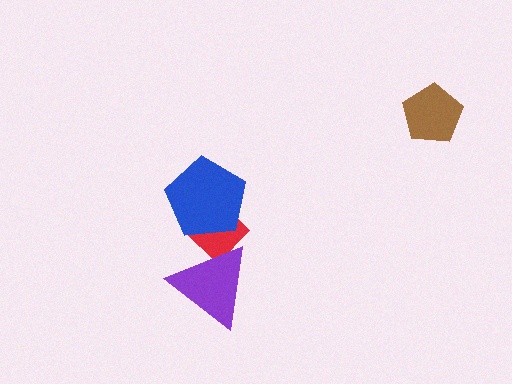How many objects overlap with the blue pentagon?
1 object overlaps with the blue pentagon.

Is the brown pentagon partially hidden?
No, no other shape covers it.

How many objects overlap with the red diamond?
2 objects overlap with the red diamond.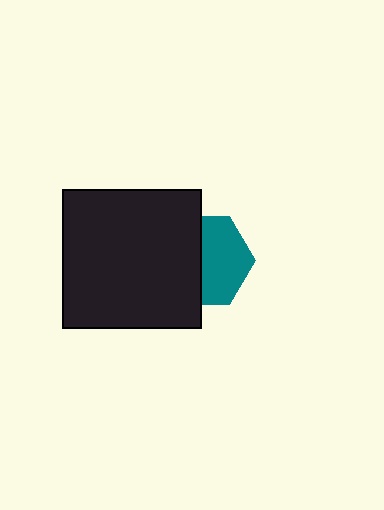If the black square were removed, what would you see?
You would see the complete teal hexagon.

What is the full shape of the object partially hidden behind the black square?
The partially hidden object is a teal hexagon.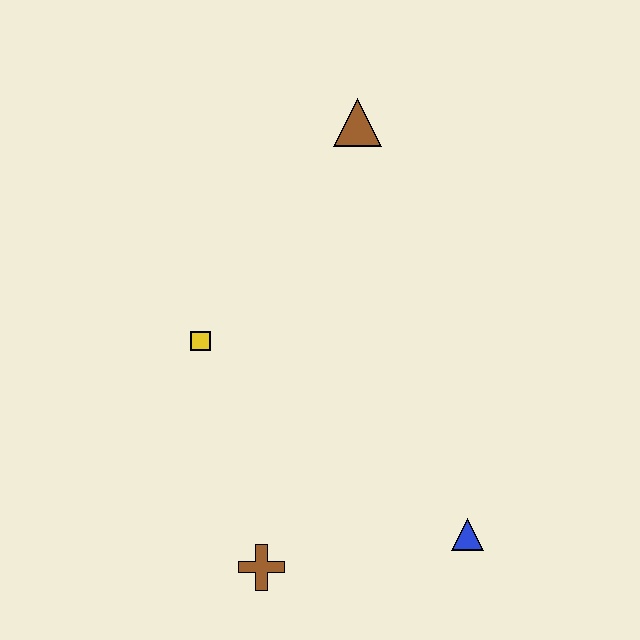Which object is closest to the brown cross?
The blue triangle is closest to the brown cross.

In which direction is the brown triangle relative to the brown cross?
The brown triangle is above the brown cross.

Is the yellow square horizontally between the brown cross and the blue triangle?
No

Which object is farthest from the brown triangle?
The brown cross is farthest from the brown triangle.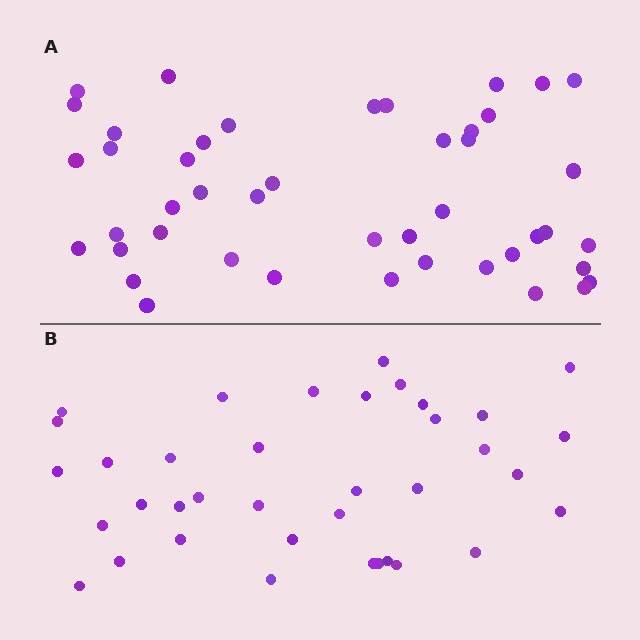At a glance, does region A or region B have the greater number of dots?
Region A (the top region) has more dots.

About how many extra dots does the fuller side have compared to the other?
Region A has roughly 8 or so more dots than region B.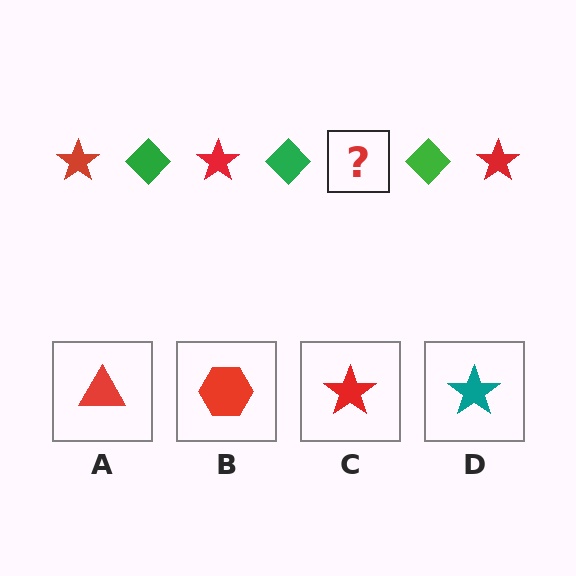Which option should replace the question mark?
Option C.